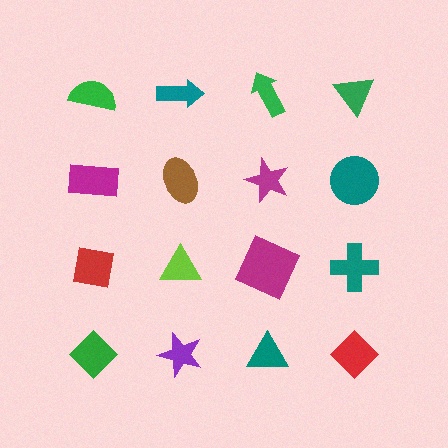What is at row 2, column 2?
A brown ellipse.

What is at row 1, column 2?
A teal arrow.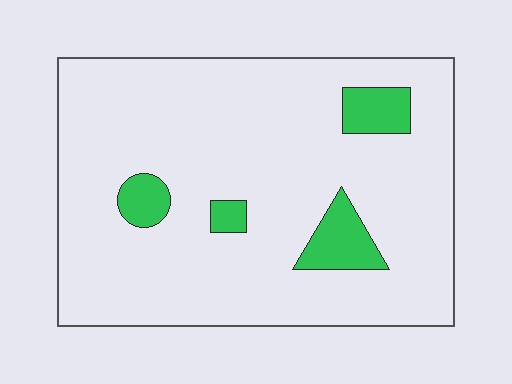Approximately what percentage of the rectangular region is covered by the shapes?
Approximately 10%.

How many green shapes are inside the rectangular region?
4.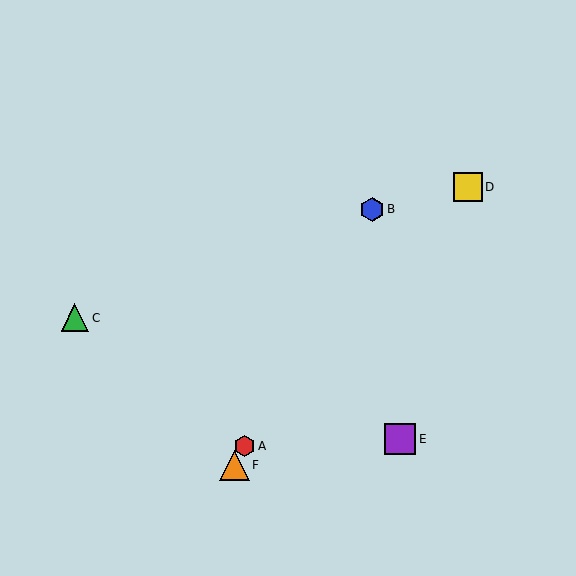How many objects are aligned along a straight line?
3 objects (A, B, F) are aligned along a straight line.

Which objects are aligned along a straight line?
Objects A, B, F are aligned along a straight line.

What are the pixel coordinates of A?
Object A is at (245, 446).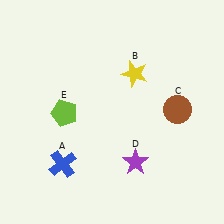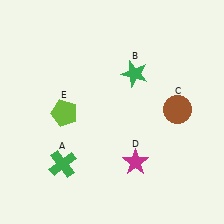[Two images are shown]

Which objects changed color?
A changed from blue to green. B changed from yellow to green. D changed from purple to magenta.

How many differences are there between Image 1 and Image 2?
There are 3 differences between the two images.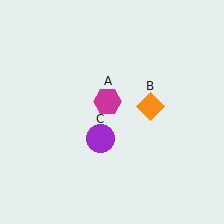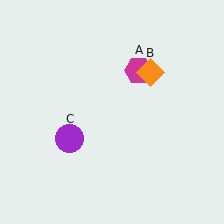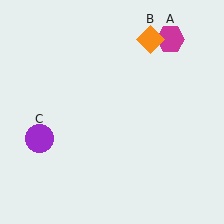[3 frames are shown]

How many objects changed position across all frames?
3 objects changed position: magenta hexagon (object A), orange diamond (object B), purple circle (object C).